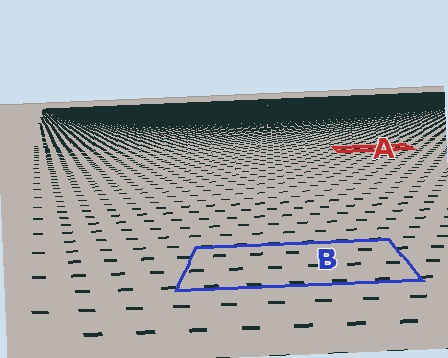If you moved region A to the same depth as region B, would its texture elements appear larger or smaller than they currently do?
They would appear larger. At a closer depth, the same texture elements are projected at a bigger on-screen size.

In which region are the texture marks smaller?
The texture marks are smaller in region A, because it is farther away.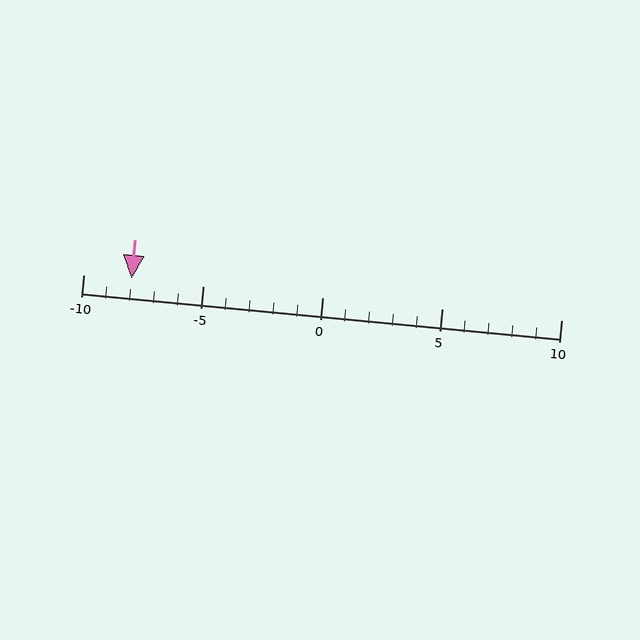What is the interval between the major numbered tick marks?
The major tick marks are spaced 5 units apart.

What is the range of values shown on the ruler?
The ruler shows values from -10 to 10.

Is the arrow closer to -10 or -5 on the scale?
The arrow is closer to -10.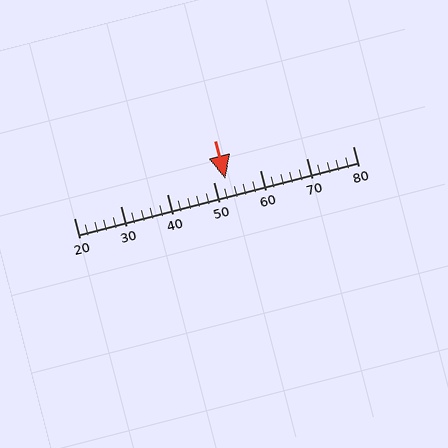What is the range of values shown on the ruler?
The ruler shows values from 20 to 80.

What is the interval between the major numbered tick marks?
The major tick marks are spaced 10 units apart.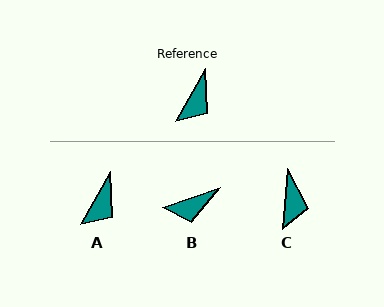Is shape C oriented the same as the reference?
No, it is off by about 25 degrees.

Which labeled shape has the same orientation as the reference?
A.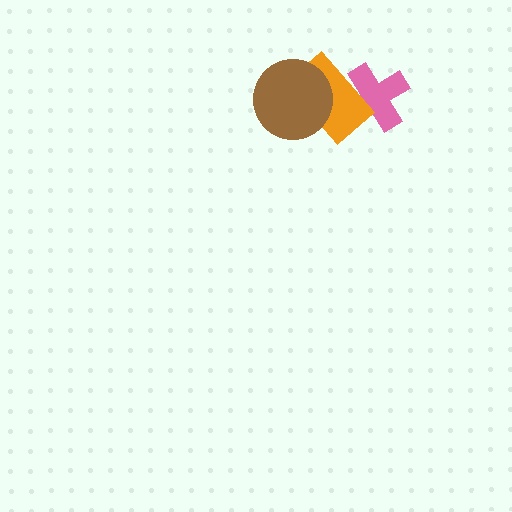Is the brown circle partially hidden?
No, no other shape covers it.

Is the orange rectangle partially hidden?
Yes, it is partially covered by another shape.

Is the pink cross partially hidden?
Yes, it is partially covered by another shape.